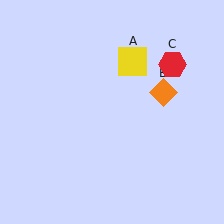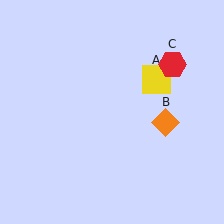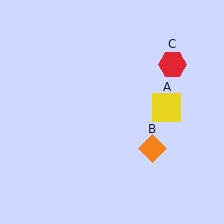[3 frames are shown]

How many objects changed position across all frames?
2 objects changed position: yellow square (object A), orange diamond (object B).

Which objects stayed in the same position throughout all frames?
Red hexagon (object C) remained stationary.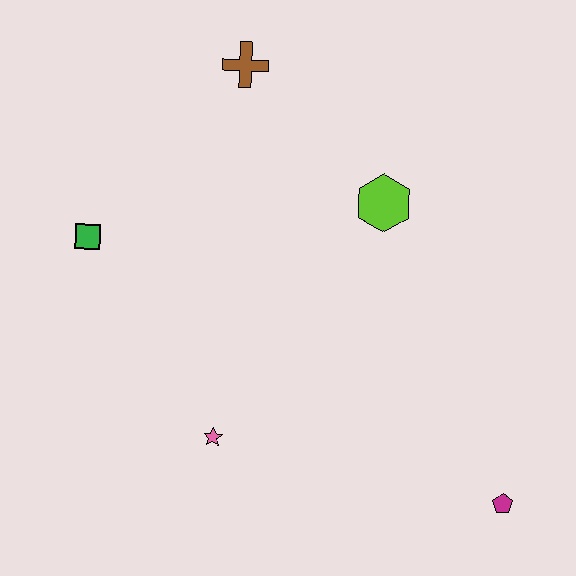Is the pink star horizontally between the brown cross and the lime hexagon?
No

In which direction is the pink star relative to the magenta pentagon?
The pink star is to the left of the magenta pentagon.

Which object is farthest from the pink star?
The brown cross is farthest from the pink star.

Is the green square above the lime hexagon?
No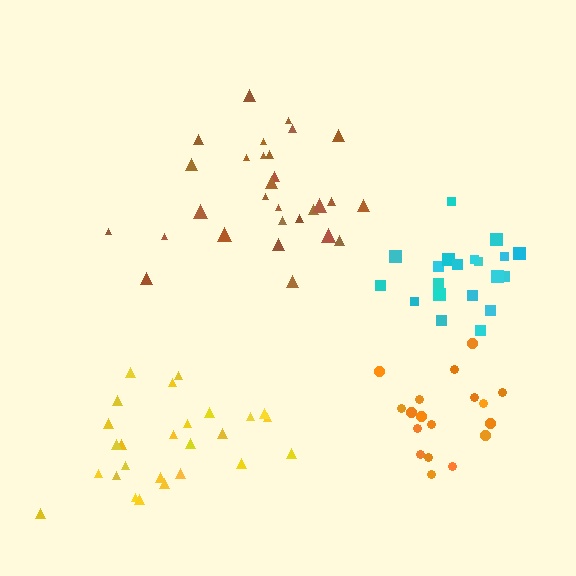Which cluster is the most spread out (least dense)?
Yellow.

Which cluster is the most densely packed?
Cyan.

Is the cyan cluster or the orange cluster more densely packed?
Cyan.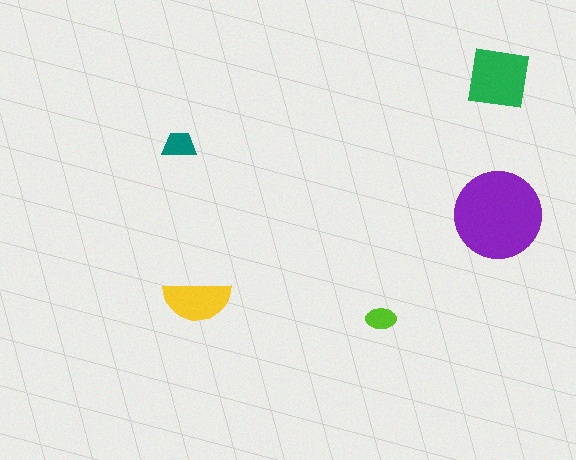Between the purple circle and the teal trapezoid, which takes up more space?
The purple circle.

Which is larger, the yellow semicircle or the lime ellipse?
The yellow semicircle.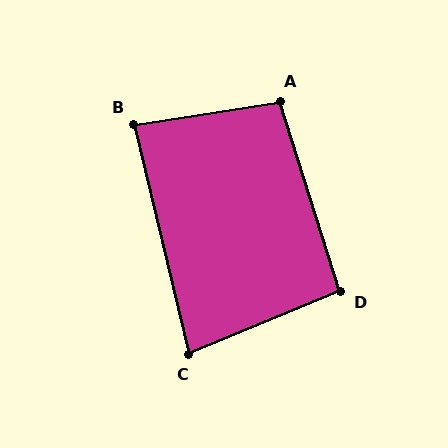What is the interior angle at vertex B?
Approximately 85 degrees (approximately right).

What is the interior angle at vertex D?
Approximately 95 degrees (approximately right).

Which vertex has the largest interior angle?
A, at approximately 99 degrees.